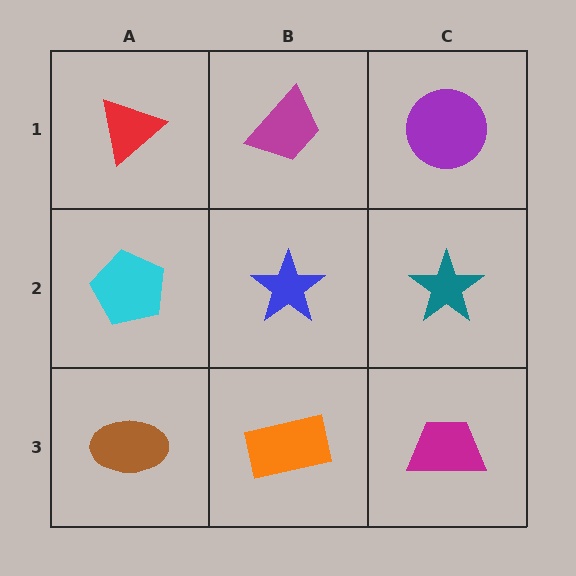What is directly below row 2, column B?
An orange rectangle.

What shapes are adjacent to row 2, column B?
A magenta trapezoid (row 1, column B), an orange rectangle (row 3, column B), a cyan pentagon (row 2, column A), a teal star (row 2, column C).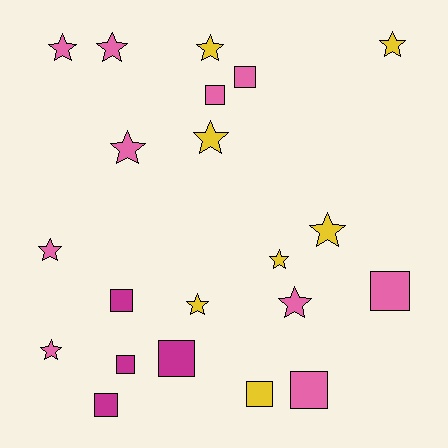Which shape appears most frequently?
Star, with 12 objects.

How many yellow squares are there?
There is 1 yellow square.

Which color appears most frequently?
Pink, with 10 objects.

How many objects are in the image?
There are 21 objects.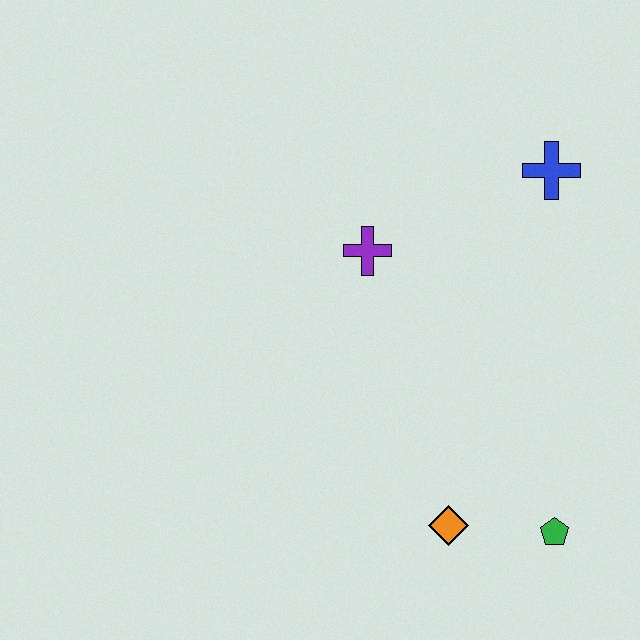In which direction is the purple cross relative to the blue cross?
The purple cross is to the left of the blue cross.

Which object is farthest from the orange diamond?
The blue cross is farthest from the orange diamond.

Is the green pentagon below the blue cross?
Yes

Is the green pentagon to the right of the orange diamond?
Yes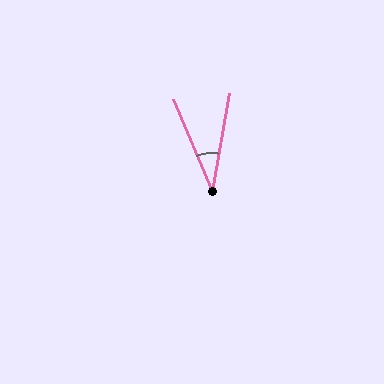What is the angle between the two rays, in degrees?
Approximately 33 degrees.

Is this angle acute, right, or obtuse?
It is acute.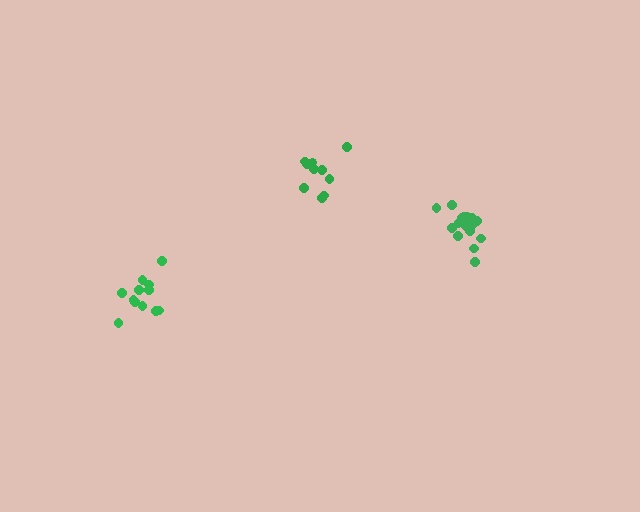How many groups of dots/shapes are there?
There are 3 groups.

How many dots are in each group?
Group 1: 12 dots, Group 2: 16 dots, Group 3: 10 dots (38 total).